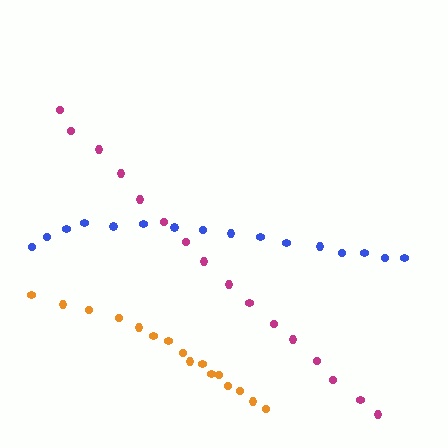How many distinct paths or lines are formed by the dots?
There are 3 distinct paths.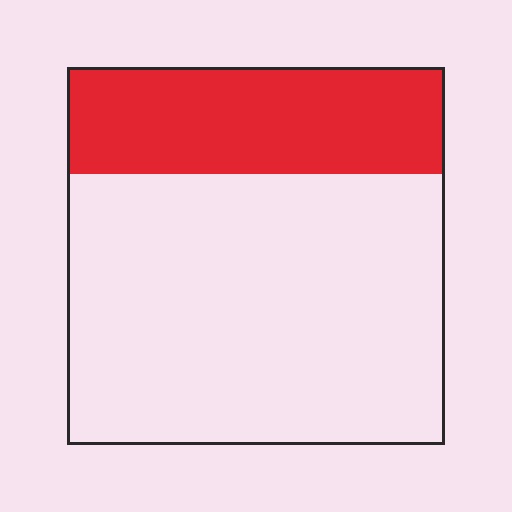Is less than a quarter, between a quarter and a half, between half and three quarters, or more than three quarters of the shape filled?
Between a quarter and a half.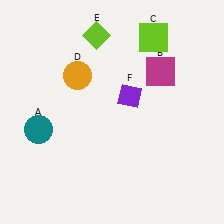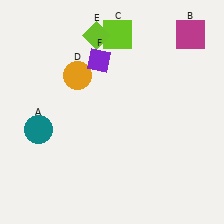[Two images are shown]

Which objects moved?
The objects that moved are: the magenta square (B), the lime square (C), the purple diamond (F).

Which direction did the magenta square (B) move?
The magenta square (B) moved up.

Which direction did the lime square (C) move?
The lime square (C) moved left.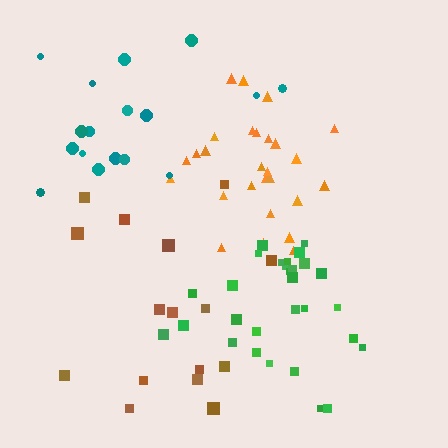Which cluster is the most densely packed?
Orange.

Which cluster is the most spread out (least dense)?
Brown.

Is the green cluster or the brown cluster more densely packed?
Green.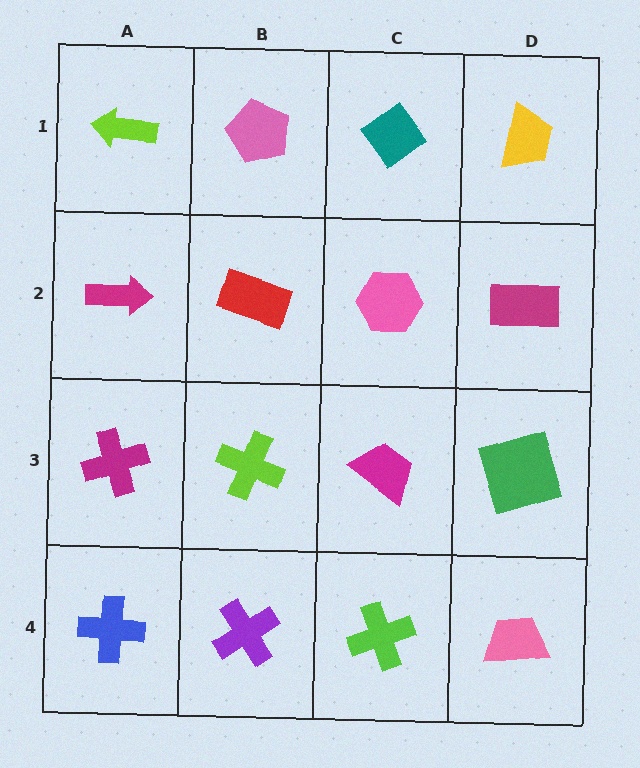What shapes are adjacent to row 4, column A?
A magenta cross (row 3, column A), a purple cross (row 4, column B).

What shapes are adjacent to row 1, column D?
A magenta rectangle (row 2, column D), a teal diamond (row 1, column C).